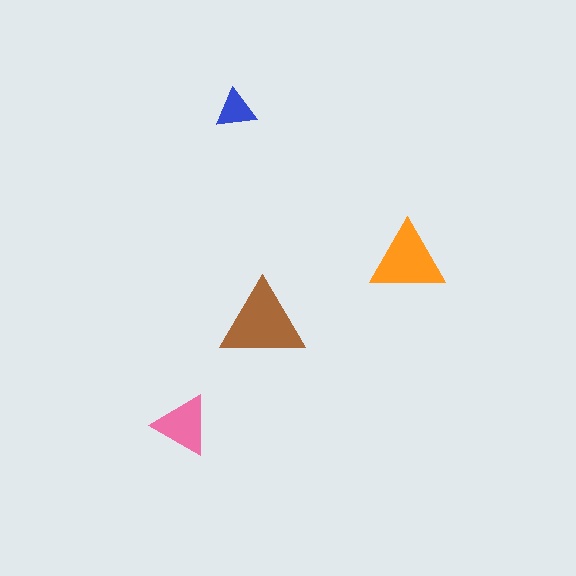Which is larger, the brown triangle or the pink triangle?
The brown one.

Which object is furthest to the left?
The pink triangle is leftmost.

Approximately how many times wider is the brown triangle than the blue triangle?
About 2 times wider.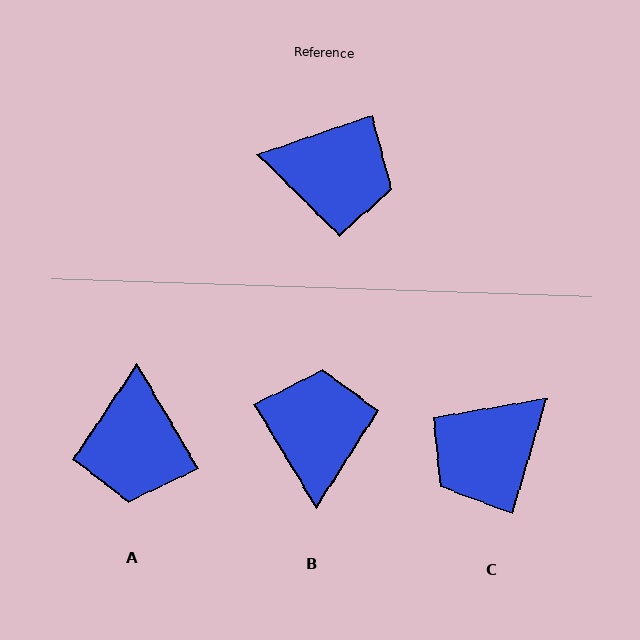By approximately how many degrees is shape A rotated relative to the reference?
Approximately 79 degrees clockwise.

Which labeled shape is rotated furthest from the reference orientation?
C, about 126 degrees away.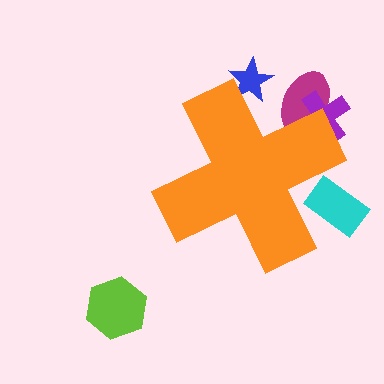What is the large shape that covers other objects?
An orange cross.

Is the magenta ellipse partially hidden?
Yes, the magenta ellipse is partially hidden behind the orange cross.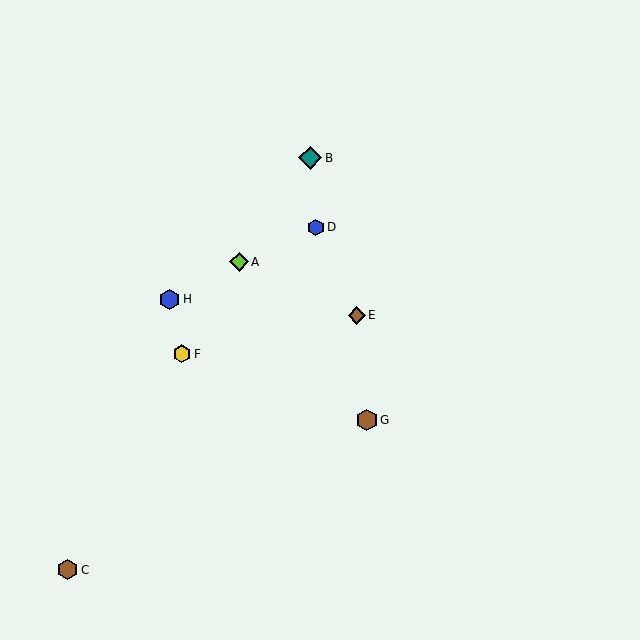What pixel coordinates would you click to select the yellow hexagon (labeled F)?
Click at (182, 354) to select the yellow hexagon F.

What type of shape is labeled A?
Shape A is a lime diamond.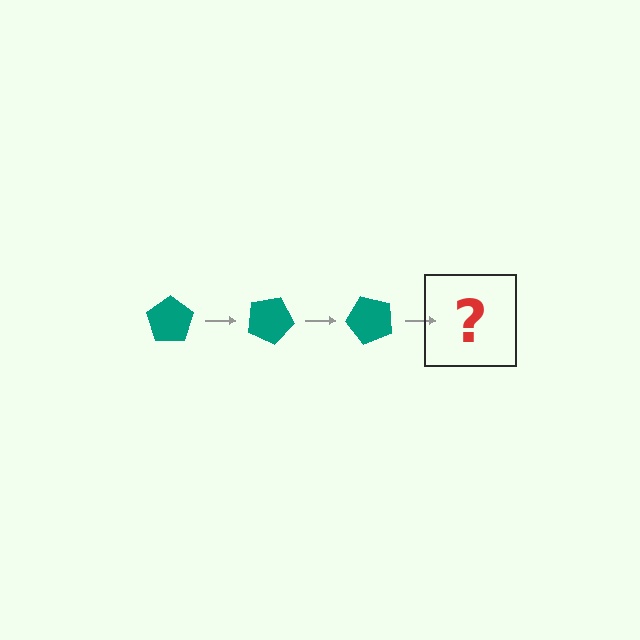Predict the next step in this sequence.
The next step is a teal pentagon rotated 75 degrees.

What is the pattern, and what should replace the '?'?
The pattern is that the pentagon rotates 25 degrees each step. The '?' should be a teal pentagon rotated 75 degrees.